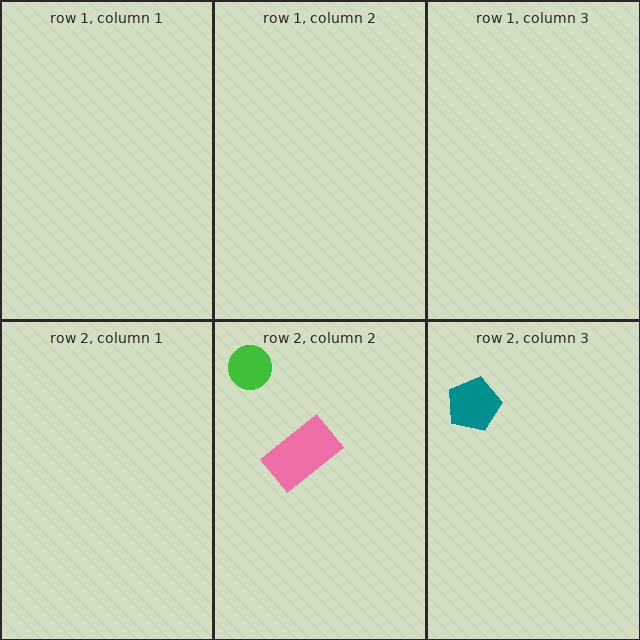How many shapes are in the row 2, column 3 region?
1.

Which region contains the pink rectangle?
The row 2, column 2 region.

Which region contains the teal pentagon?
The row 2, column 3 region.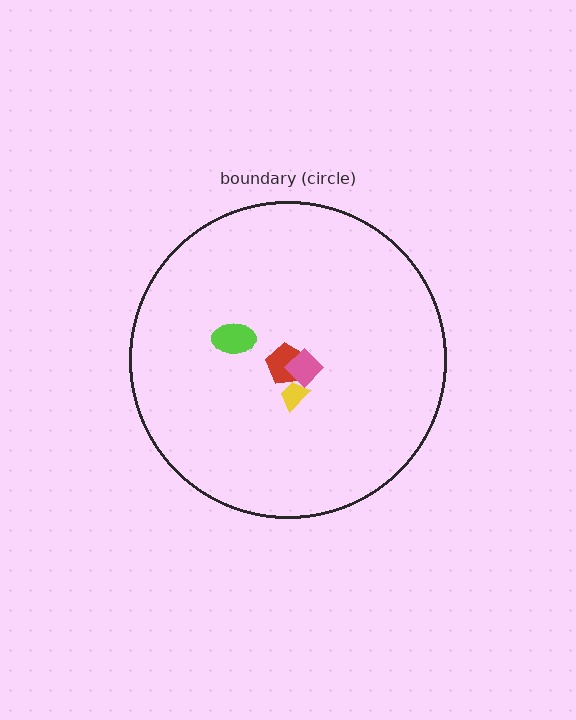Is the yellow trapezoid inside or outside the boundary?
Inside.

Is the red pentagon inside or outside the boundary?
Inside.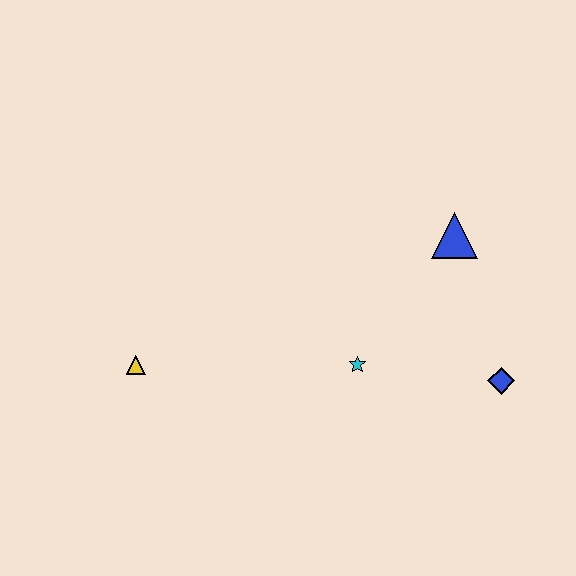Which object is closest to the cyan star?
The blue diamond is closest to the cyan star.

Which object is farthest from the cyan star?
The yellow triangle is farthest from the cyan star.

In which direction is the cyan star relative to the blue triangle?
The cyan star is below the blue triangle.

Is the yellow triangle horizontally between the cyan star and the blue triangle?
No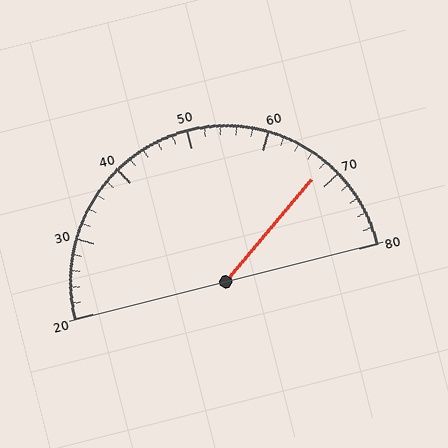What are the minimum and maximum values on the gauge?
The gauge ranges from 20 to 80.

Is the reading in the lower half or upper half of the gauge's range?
The reading is in the upper half of the range (20 to 80).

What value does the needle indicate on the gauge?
The needle indicates approximately 68.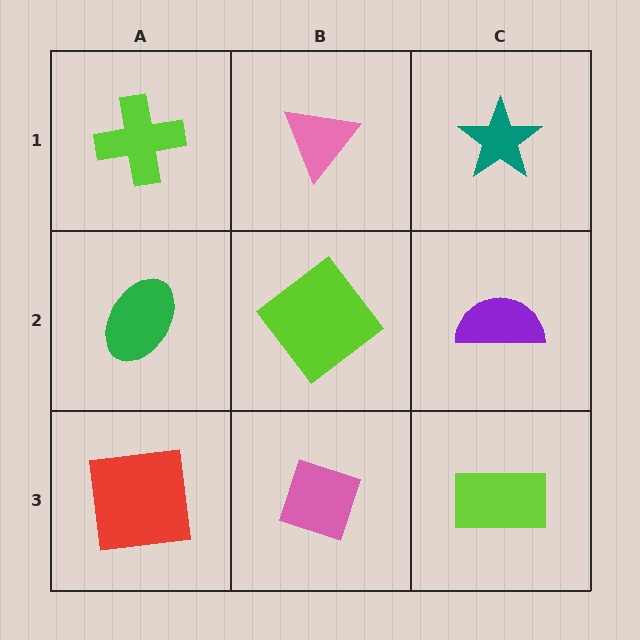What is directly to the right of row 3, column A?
A pink diamond.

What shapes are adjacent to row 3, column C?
A purple semicircle (row 2, column C), a pink diamond (row 3, column B).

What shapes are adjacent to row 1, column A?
A green ellipse (row 2, column A), a pink triangle (row 1, column B).